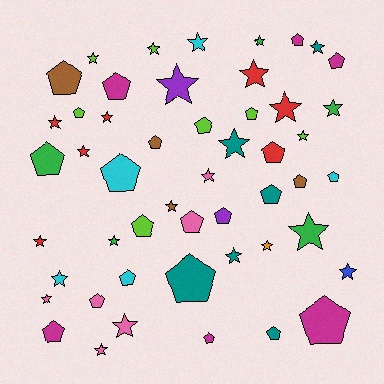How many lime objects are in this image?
There are 7 lime objects.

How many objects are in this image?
There are 50 objects.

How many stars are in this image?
There are 26 stars.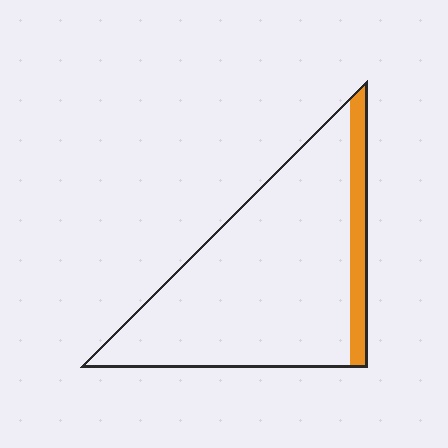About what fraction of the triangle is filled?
About one eighth (1/8).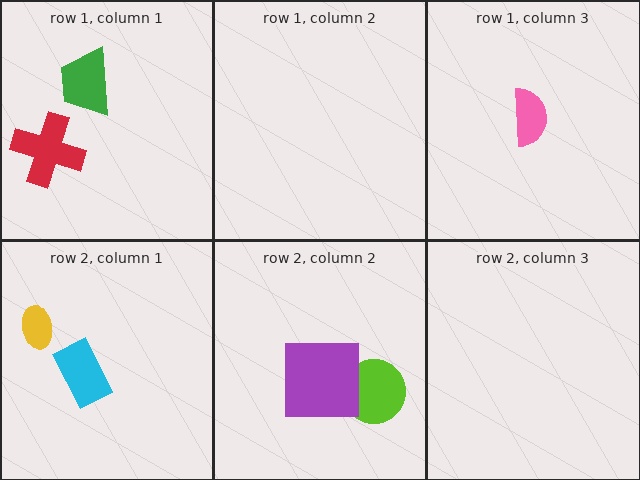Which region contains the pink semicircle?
The row 1, column 3 region.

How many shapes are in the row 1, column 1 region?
2.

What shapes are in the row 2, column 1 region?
The yellow ellipse, the cyan rectangle.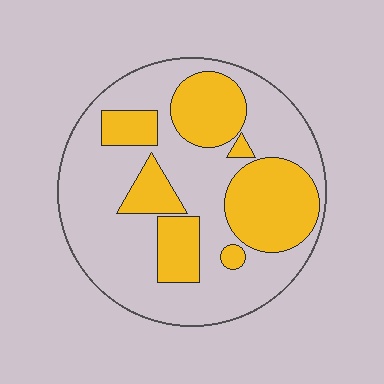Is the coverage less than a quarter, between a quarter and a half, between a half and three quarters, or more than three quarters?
Between a quarter and a half.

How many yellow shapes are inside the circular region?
7.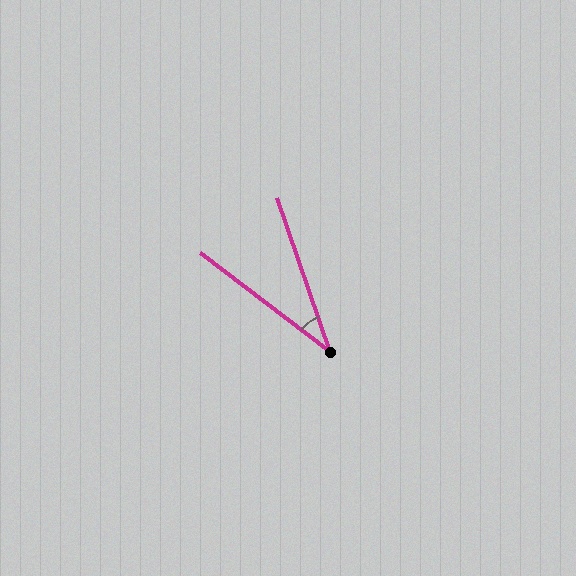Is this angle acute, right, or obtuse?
It is acute.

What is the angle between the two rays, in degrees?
Approximately 34 degrees.